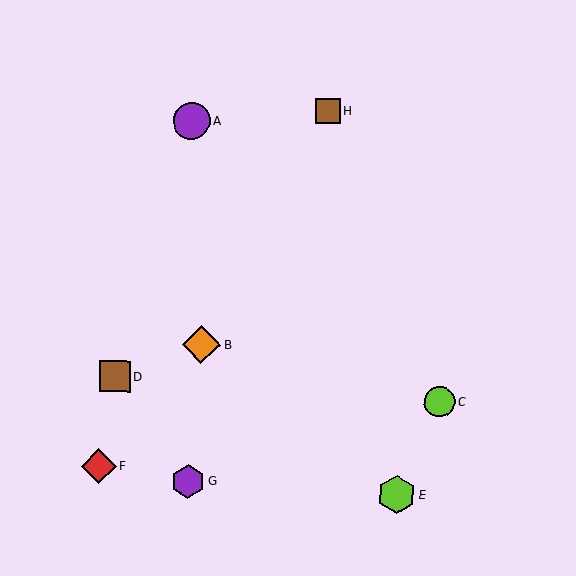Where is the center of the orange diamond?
The center of the orange diamond is at (201, 344).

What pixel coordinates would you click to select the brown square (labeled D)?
Click at (115, 376) to select the brown square D.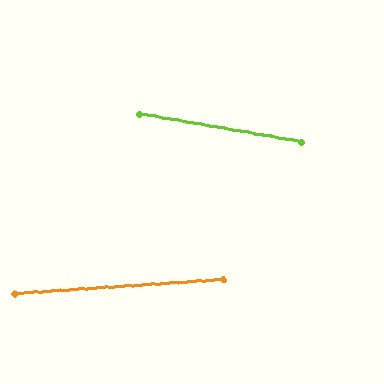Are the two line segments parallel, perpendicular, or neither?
Neither parallel nor perpendicular — they differ by about 13°.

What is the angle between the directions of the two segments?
Approximately 13 degrees.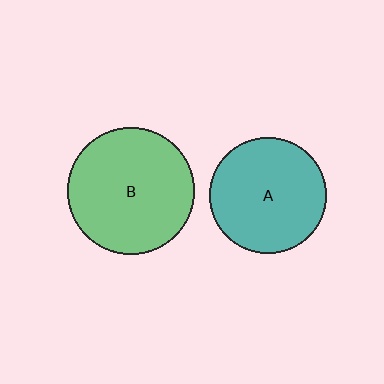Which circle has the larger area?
Circle B (green).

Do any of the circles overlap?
No, none of the circles overlap.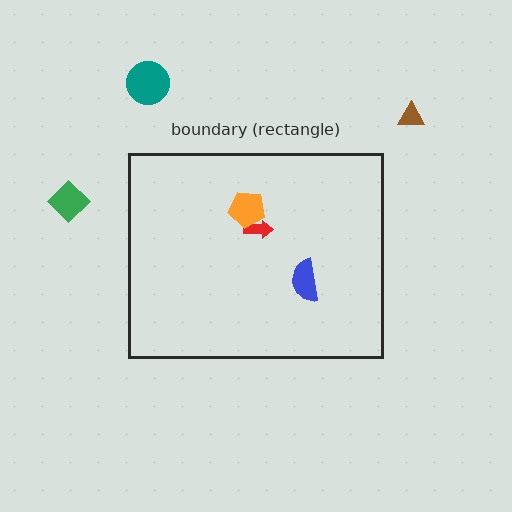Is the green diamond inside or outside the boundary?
Outside.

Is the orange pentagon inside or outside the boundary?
Inside.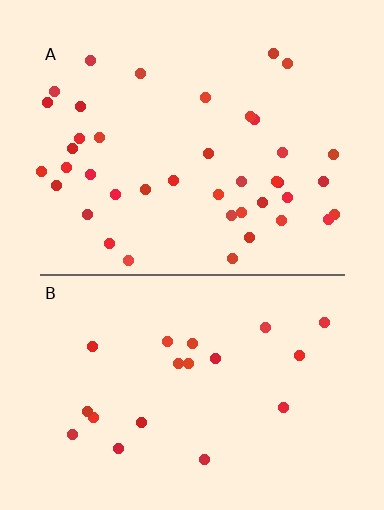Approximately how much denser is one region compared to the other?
Approximately 2.1× — region A over region B.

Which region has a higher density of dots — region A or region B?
A (the top).